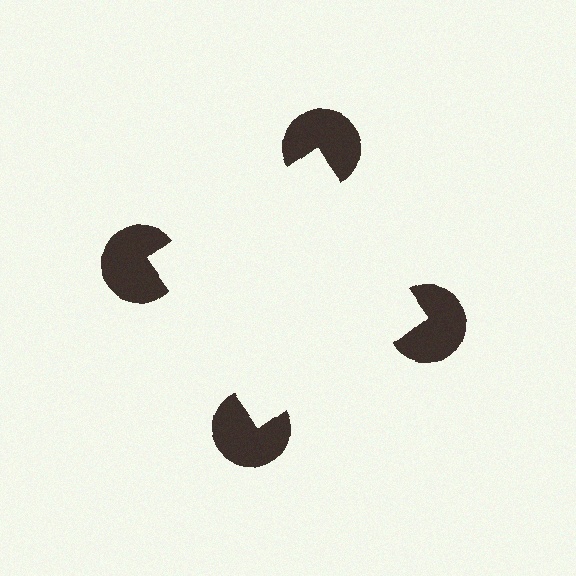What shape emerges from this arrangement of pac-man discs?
An illusory square — its edges are inferred from the aligned wedge cuts in the pac-man discs, not physically drawn.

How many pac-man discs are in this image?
There are 4 — one at each vertex of the illusory square.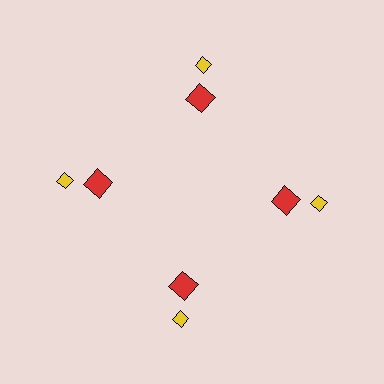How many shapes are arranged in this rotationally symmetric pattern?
There are 8 shapes, arranged in 4 groups of 2.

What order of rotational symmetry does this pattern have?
This pattern has 4-fold rotational symmetry.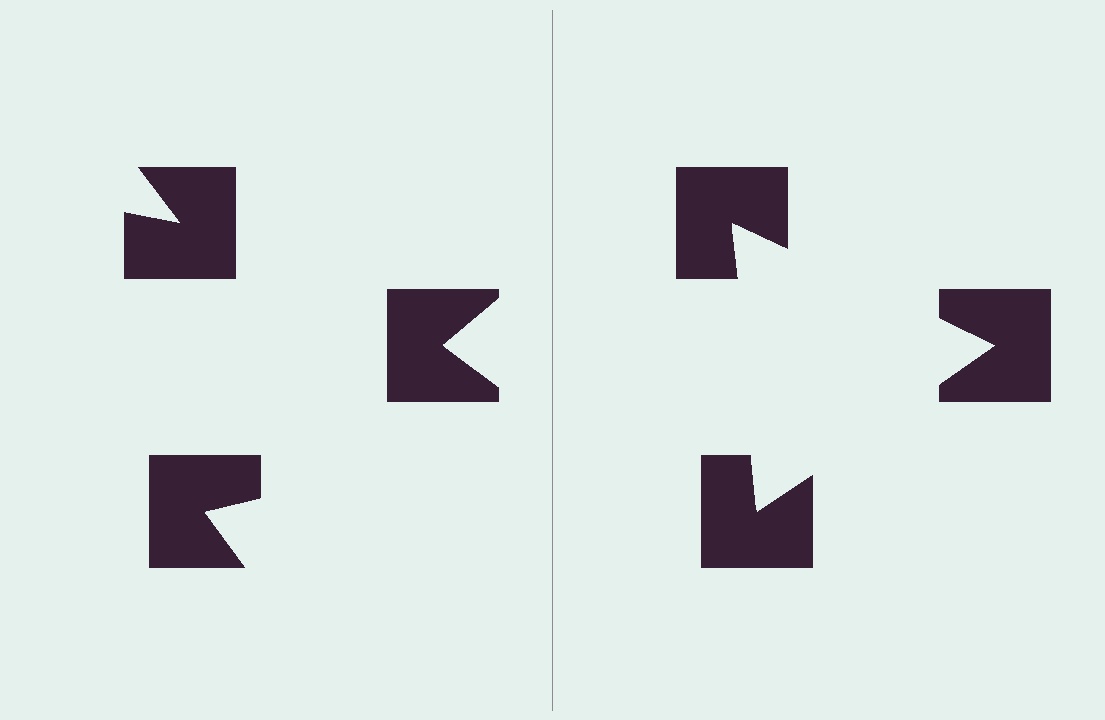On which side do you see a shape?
An illusory triangle appears on the right side. On the left side the wedge cuts are rotated, so no coherent shape forms.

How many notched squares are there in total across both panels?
6 — 3 on each side.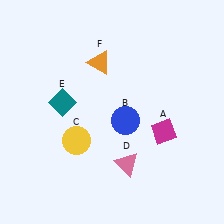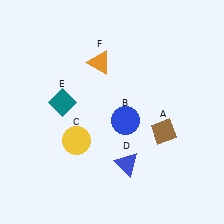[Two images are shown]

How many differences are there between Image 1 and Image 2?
There are 2 differences between the two images.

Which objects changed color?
A changed from magenta to brown. D changed from pink to blue.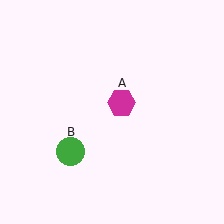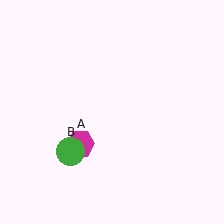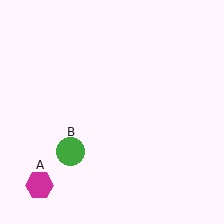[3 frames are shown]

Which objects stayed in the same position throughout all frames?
Green circle (object B) remained stationary.